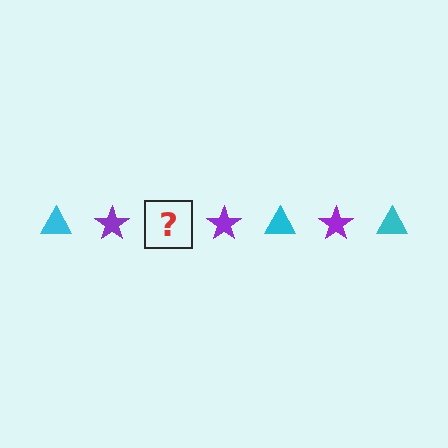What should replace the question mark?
The question mark should be replaced with a cyan triangle.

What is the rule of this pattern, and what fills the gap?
The rule is that the pattern alternates between cyan triangle and purple star. The gap should be filled with a cyan triangle.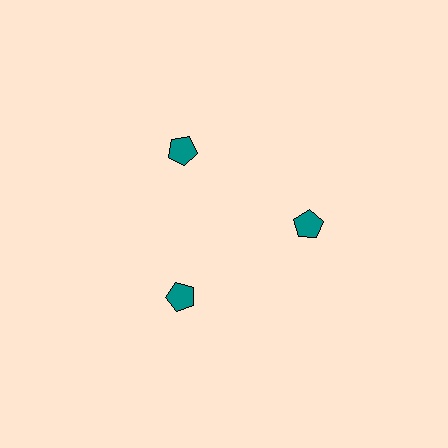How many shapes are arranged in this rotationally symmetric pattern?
There are 3 shapes, arranged in 3 groups of 1.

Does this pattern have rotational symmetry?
Yes, this pattern has 3-fold rotational symmetry. It looks the same after rotating 120 degrees around the center.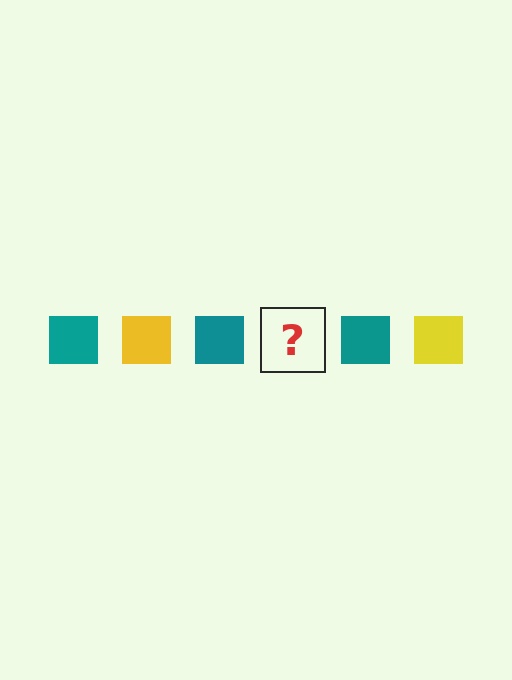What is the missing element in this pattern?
The missing element is a yellow square.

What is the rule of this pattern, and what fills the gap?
The rule is that the pattern cycles through teal, yellow squares. The gap should be filled with a yellow square.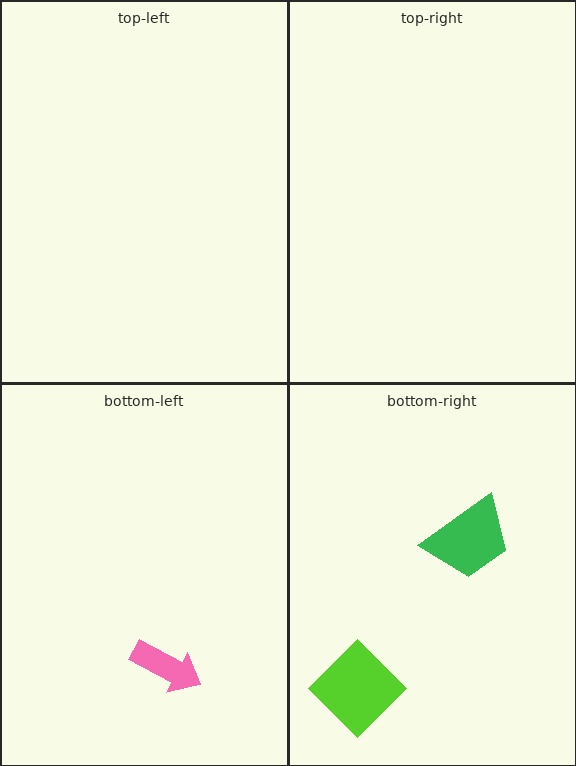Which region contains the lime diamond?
The bottom-right region.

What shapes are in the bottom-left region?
The pink arrow.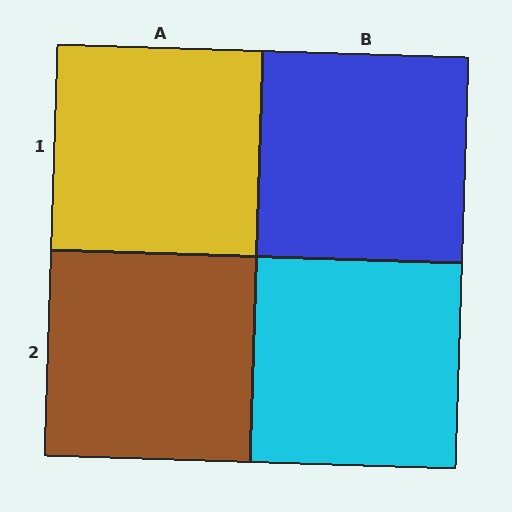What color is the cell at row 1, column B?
Blue.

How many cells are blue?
1 cell is blue.